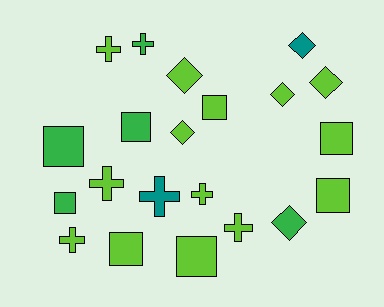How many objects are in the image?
There are 21 objects.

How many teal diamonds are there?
There is 1 teal diamond.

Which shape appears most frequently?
Square, with 8 objects.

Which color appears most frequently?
Lime, with 14 objects.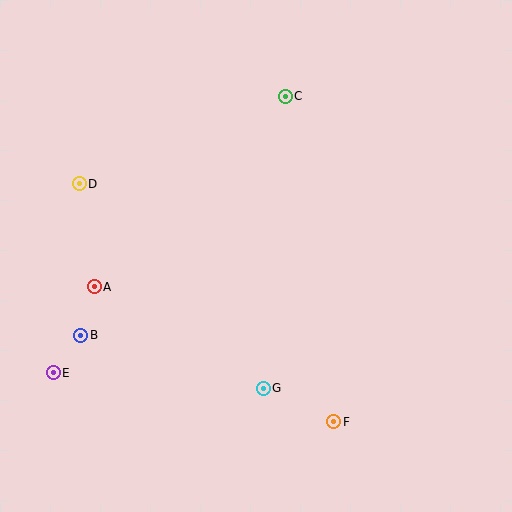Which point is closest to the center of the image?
Point G at (263, 388) is closest to the center.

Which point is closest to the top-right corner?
Point C is closest to the top-right corner.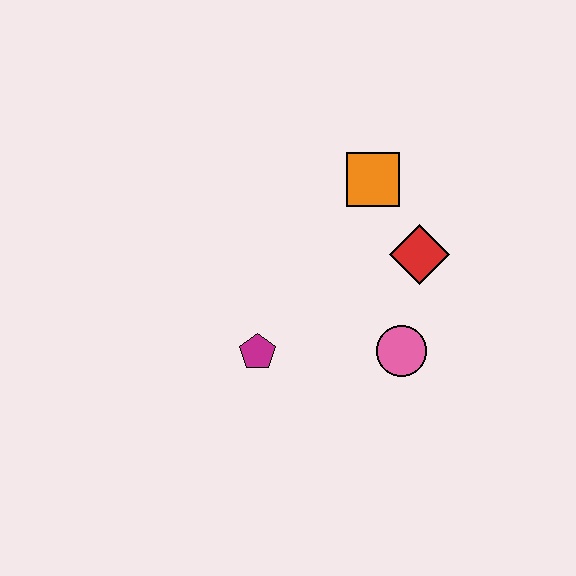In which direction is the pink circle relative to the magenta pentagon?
The pink circle is to the right of the magenta pentagon.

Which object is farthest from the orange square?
The magenta pentagon is farthest from the orange square.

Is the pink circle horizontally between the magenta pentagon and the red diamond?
Yes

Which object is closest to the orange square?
The red diamond is closest to the orange square.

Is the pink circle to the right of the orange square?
Yes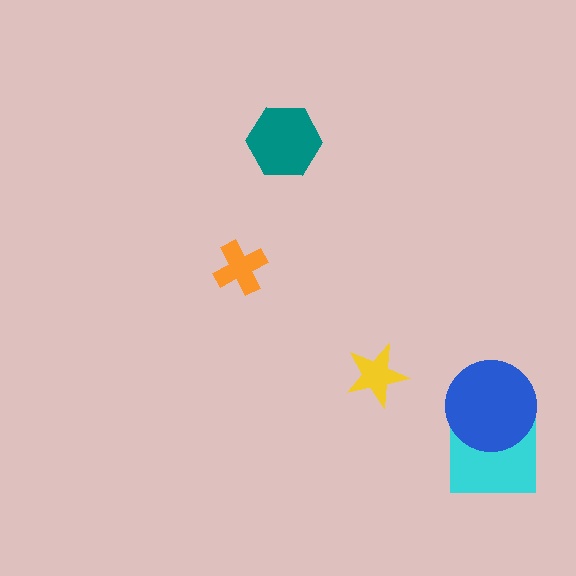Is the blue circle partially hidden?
No, no other shape covers it.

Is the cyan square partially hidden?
Yes, it is partially covered by another shape.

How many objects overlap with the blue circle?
1 object overlaps with the blue circle.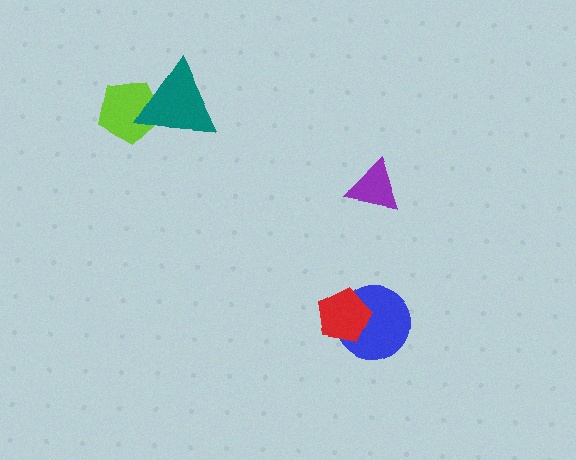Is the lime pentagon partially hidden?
Yes, it is partially covered by another shape.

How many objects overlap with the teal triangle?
1 object overlaps with the teal triangle.